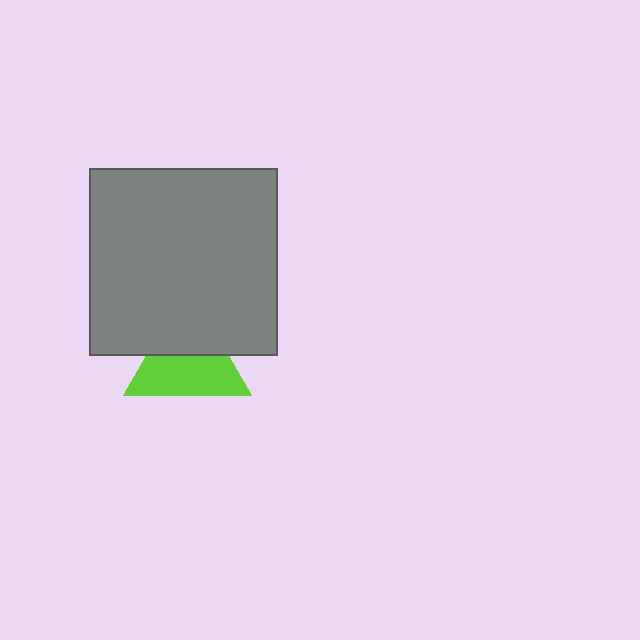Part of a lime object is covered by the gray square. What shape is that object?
It is a triangle.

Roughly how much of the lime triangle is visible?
About half of it is visible (roughly 59%).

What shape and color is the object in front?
The object in front is a gray square.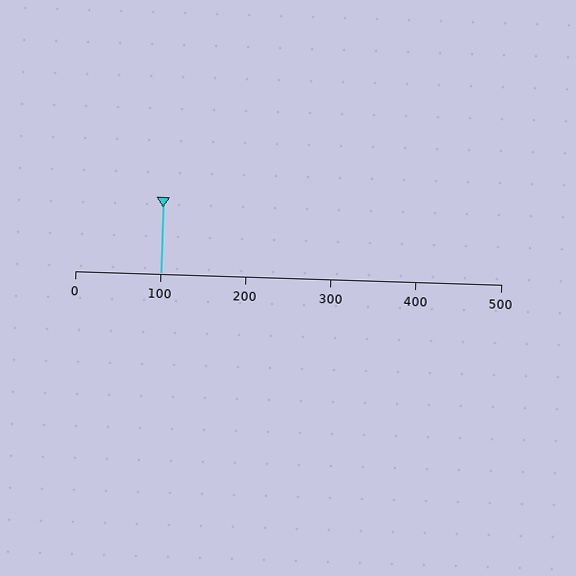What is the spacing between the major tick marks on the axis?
The major ticks are spaced 100 apart.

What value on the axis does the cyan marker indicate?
The marker indicates approximately 100.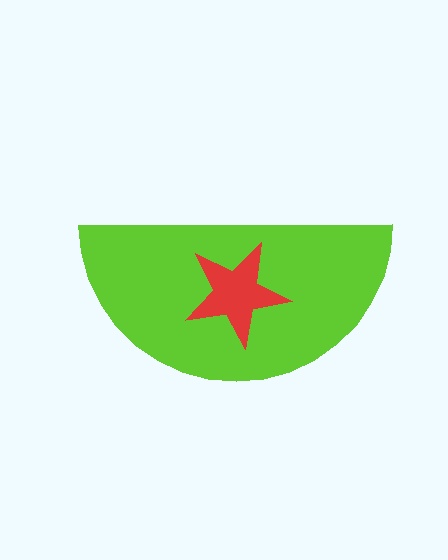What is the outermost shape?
The lime semicircle.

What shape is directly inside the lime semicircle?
The red star.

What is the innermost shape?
The red star.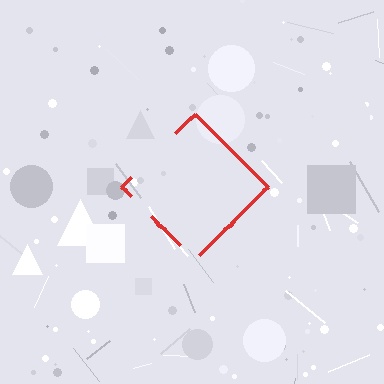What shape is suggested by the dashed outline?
The dashed outline suggests a diamond.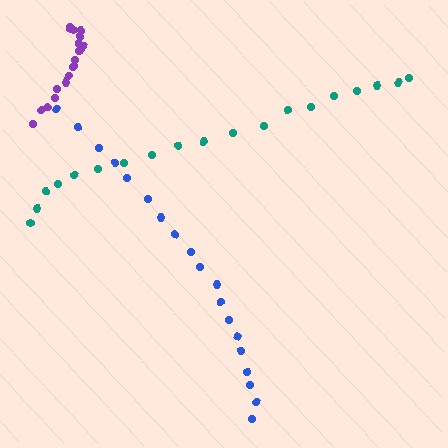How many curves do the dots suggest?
There are 3 distinct paths.